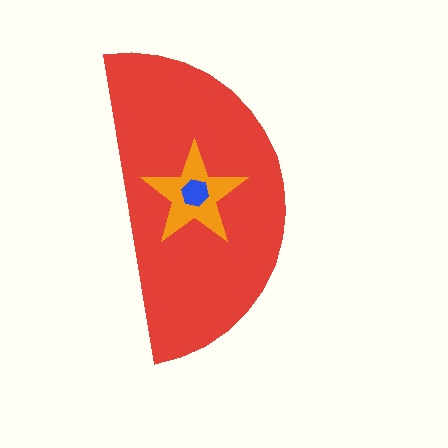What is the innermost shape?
The blue hexagon.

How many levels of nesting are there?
3.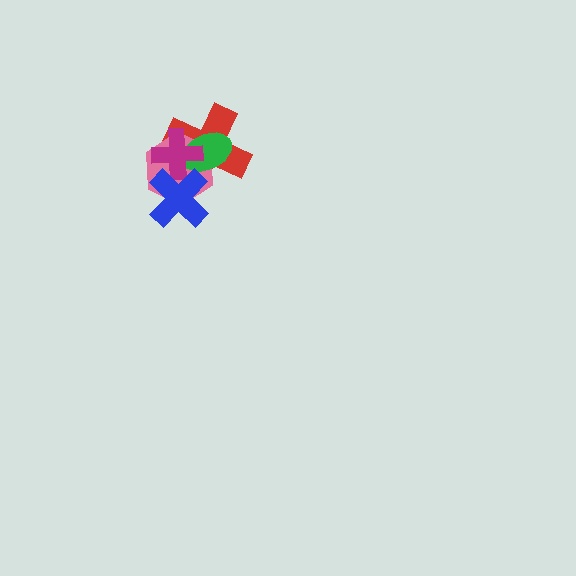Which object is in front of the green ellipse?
The magenta cross is in front of the green ellipse.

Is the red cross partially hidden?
Yes, it is partially covered by another shape.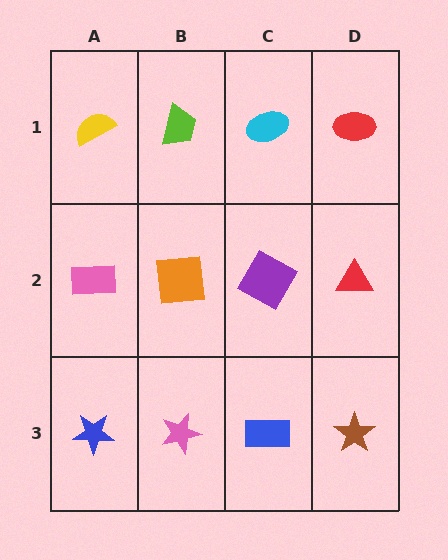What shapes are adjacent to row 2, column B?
A lime trapezoid (row 1, column B), a pink star (row 3, column B), a pink rectangle (row 2, column A), a purple square (row 2, column C).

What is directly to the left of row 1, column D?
A cyan ellipse.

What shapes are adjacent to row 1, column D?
A red triangle (row 2, column D), a cyan ellipse (row 1, column C).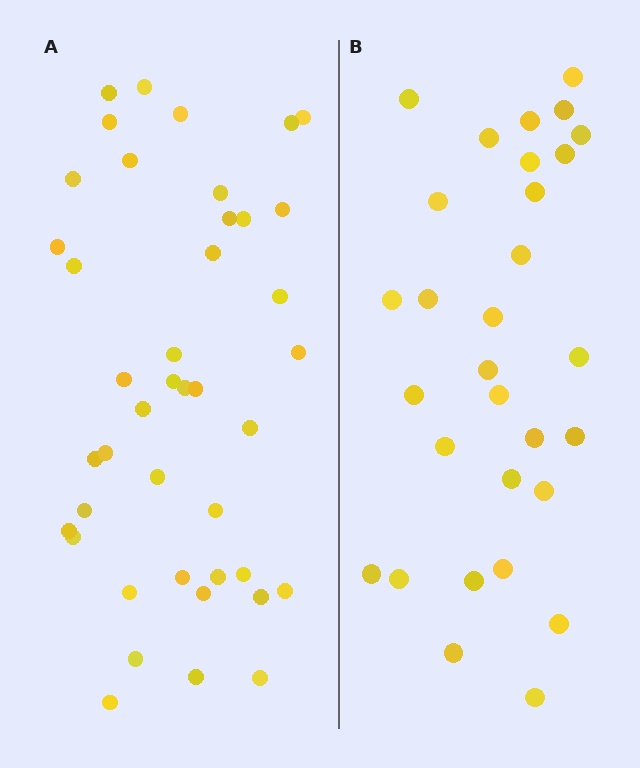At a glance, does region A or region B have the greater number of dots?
Region A (the left region) has more dots.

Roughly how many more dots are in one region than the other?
Region A has roughly 12 or so more dots than region B.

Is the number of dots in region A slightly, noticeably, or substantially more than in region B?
Region A has noticeably more, but not dramatically so. The ratio is roughly 1.4 to 1.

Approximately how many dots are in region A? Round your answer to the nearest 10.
About 40 dots. (The exact count is 42, which rounds to 40.)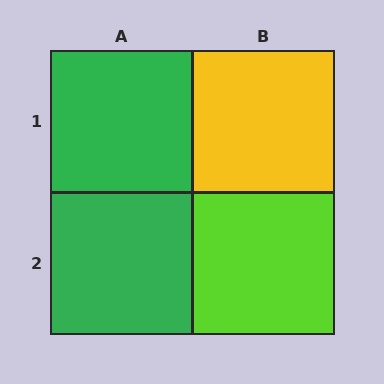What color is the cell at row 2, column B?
Lime.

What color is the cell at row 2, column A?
Green.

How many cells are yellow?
1 cell is yellow.